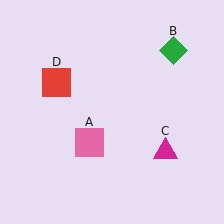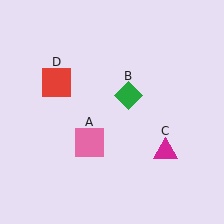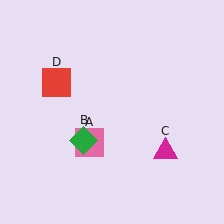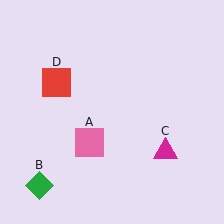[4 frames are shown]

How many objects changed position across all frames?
1 object changed position: green diamond (object B).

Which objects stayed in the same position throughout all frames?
Pink square (object A) and magenta triangle (object C) and red square (object D) remained stationary.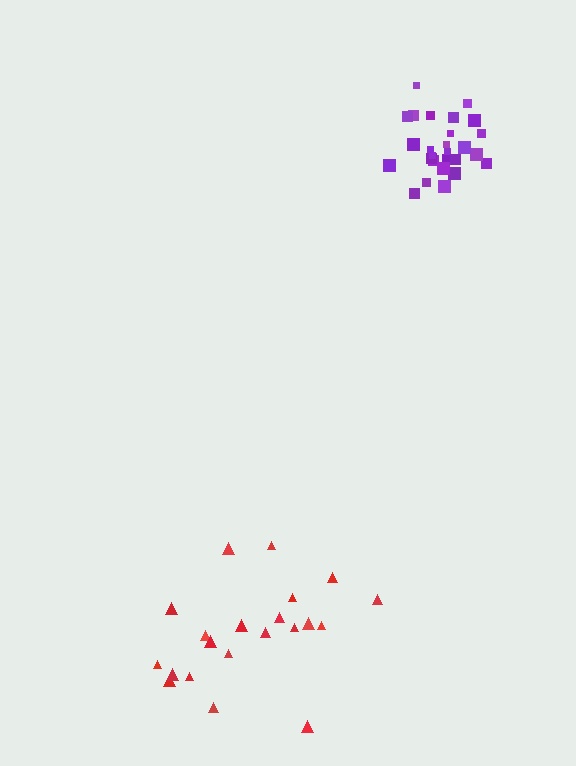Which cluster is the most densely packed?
Purple.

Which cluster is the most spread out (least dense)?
Red.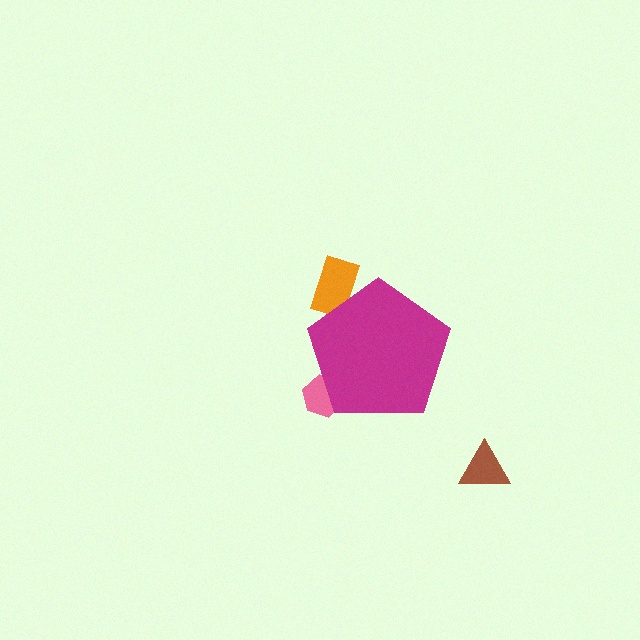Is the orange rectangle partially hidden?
Yes, the orange rectangle is partially hidden behind the magenta pentagon.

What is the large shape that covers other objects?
A magenta pentagon.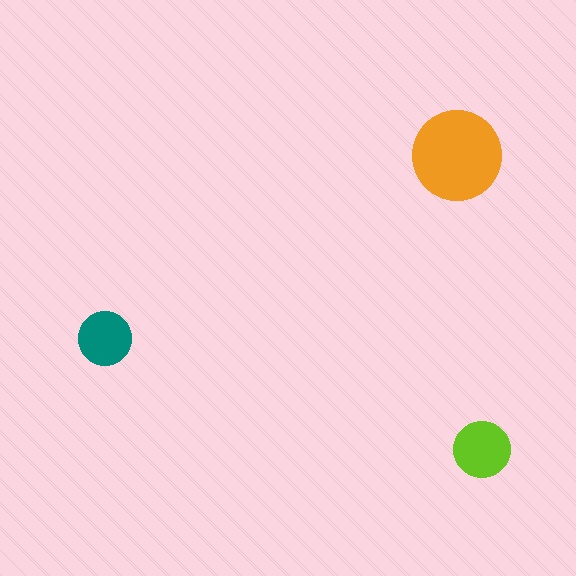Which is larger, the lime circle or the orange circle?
The orange one.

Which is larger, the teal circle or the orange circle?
The orange one.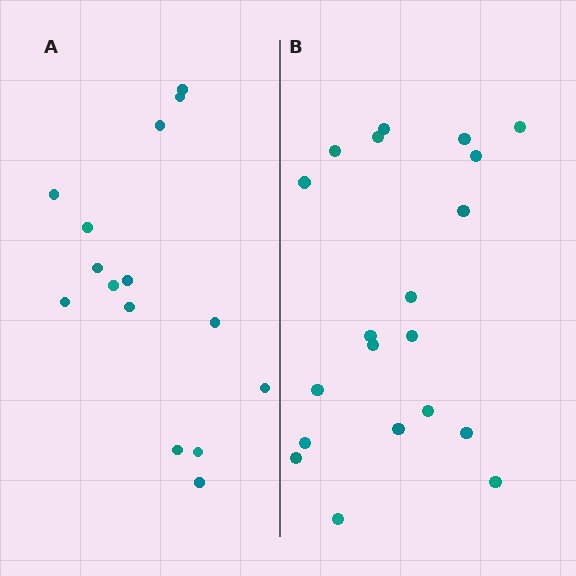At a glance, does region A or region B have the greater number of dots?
Region B (the right region) has more dots.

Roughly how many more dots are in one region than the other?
Region B has about 5 more dots than region A.